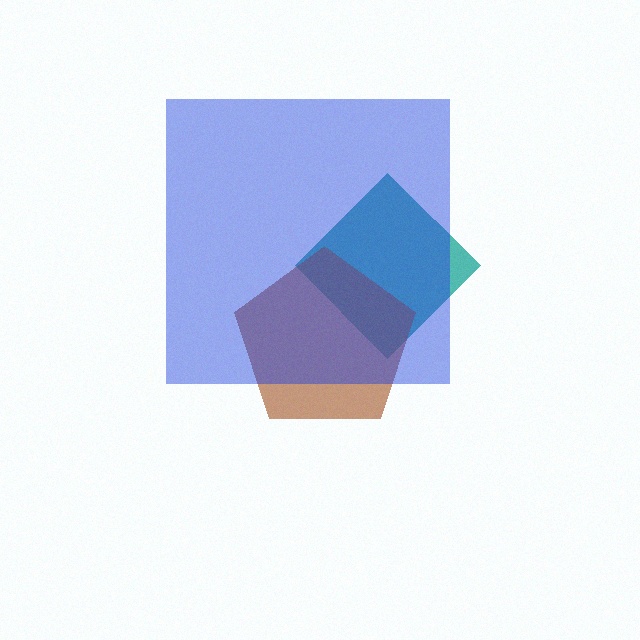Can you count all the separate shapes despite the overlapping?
Yes, there are 3 separate shapes.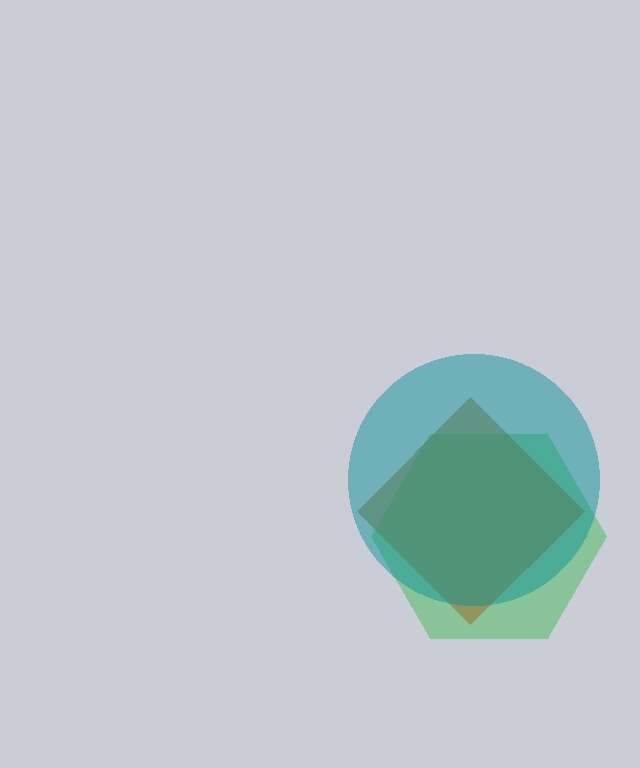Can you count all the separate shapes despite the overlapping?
Yes, there are 3 separate shapes.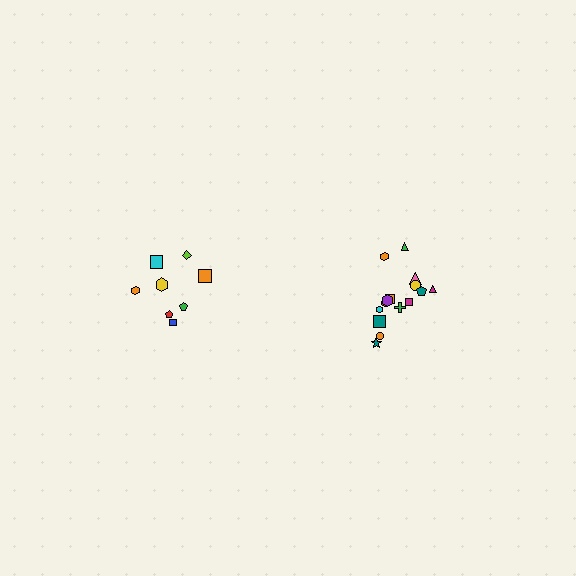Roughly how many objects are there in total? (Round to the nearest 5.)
Roughly 25 objects in total.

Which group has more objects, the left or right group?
The right group.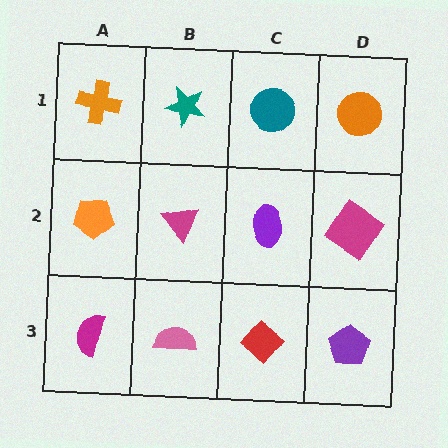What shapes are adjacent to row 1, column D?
A magenta diamond (row 2, column D), a teal circle (row 1, column C).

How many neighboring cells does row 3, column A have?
2.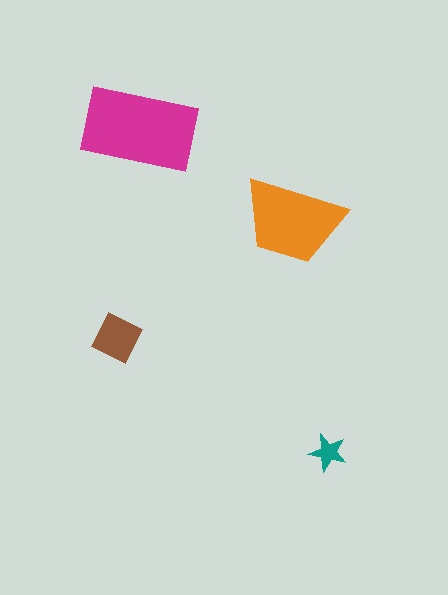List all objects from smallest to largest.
The teal star, the brown square, the orange trapezoid, the magenta rectangle.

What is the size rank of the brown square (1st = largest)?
3rd.